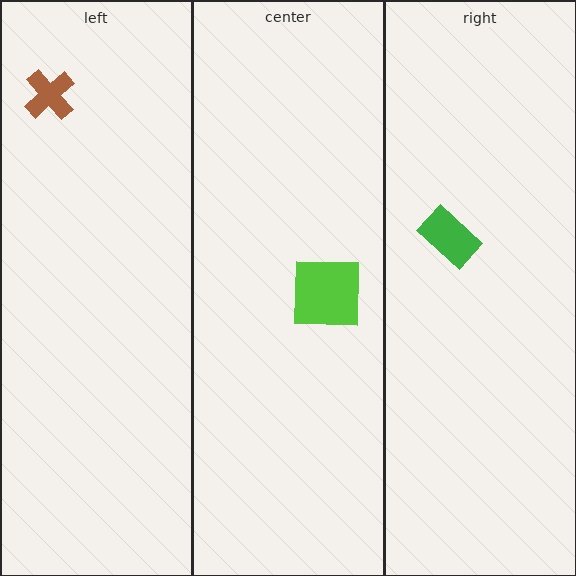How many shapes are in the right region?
1.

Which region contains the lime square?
The center region.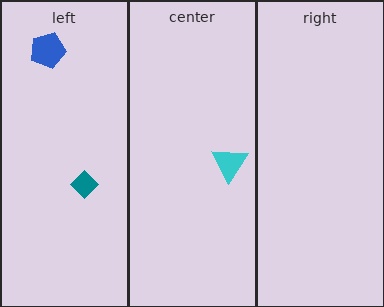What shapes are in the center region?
The cyan triangle.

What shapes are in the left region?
The teal diamond, the blue pentagon.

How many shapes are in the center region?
1.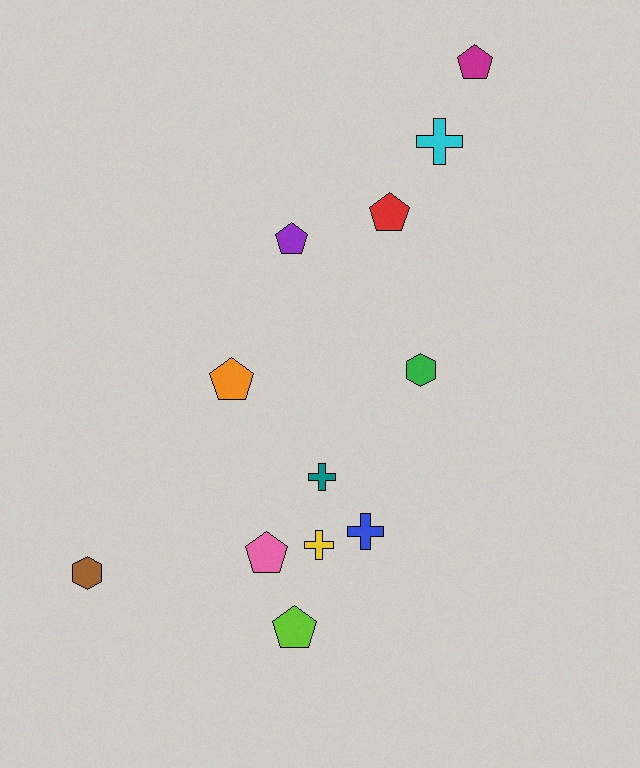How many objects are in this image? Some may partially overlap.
There are 12 objects.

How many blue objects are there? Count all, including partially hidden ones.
There is 1 blue object.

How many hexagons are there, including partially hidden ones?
There are 2 hexagons.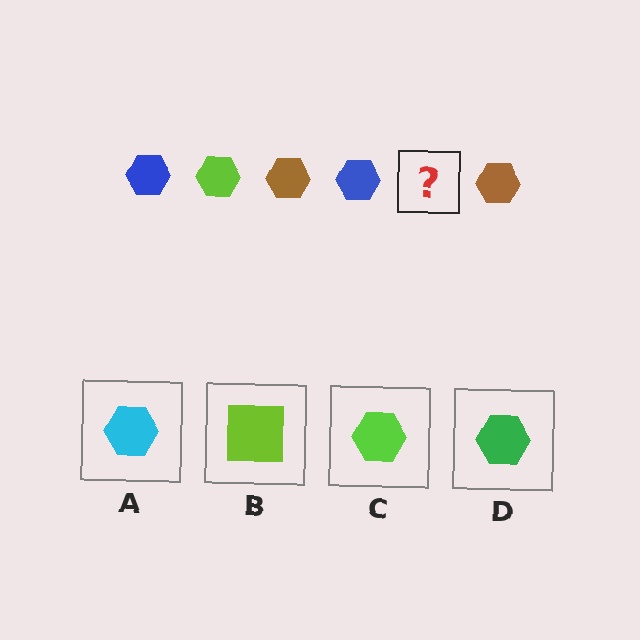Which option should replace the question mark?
Option C.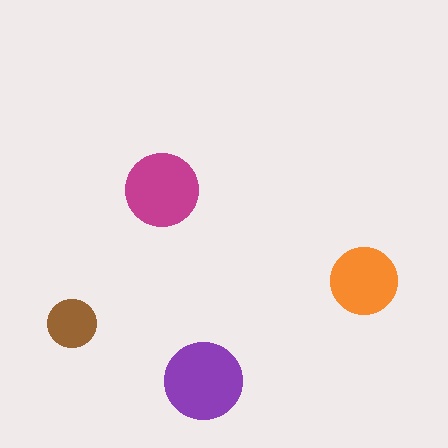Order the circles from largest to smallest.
the purple one, the magenta one, the orange one, the brown one.